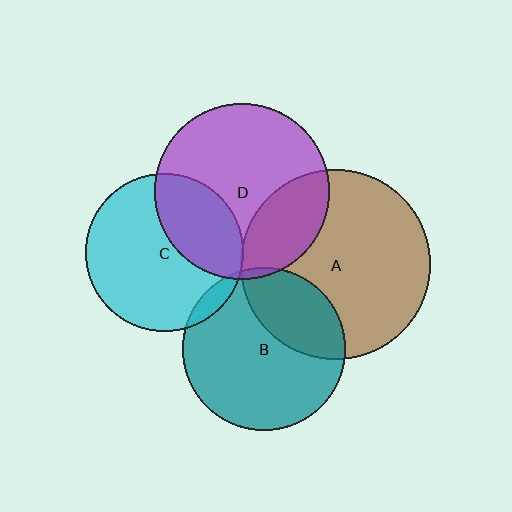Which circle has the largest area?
Circle A (brown).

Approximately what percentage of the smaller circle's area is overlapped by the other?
Approximately 5%.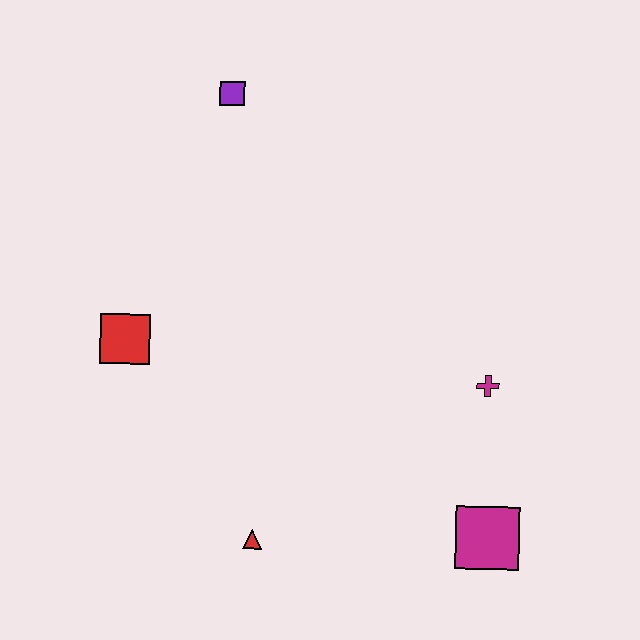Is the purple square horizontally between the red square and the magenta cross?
Yes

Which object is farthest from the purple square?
The magenta square is farthest from the purple square.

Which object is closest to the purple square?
The red square is closest to the purple square.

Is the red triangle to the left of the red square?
No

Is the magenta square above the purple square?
No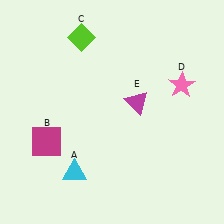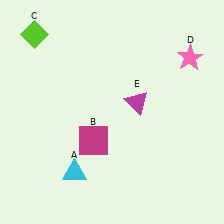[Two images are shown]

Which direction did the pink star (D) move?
The pink star (D) moved up.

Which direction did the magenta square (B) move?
The magenta square (B) moved right.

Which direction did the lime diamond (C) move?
The lime diamond (C) moved left.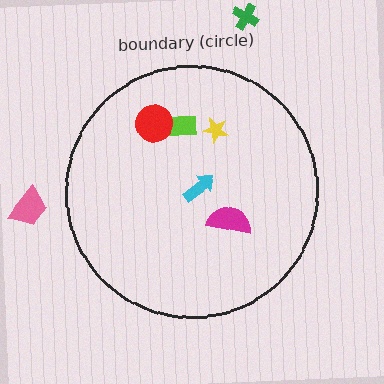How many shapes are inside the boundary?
5 inside, 2 outside.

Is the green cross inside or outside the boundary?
Outside.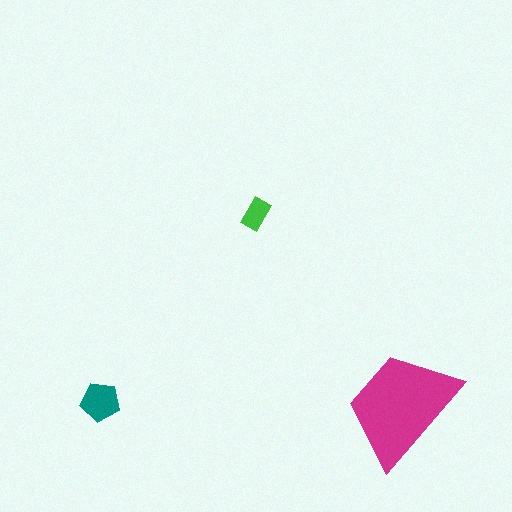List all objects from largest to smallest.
The magenta trapezoid, the teal pentagon, the green rectangle.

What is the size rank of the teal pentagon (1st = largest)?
2nd.